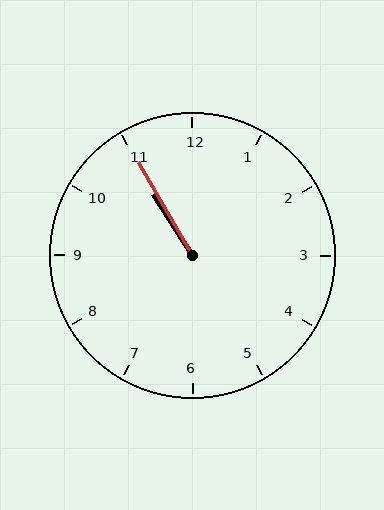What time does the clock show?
10:55.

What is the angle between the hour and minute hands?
Approximately 2 degrees.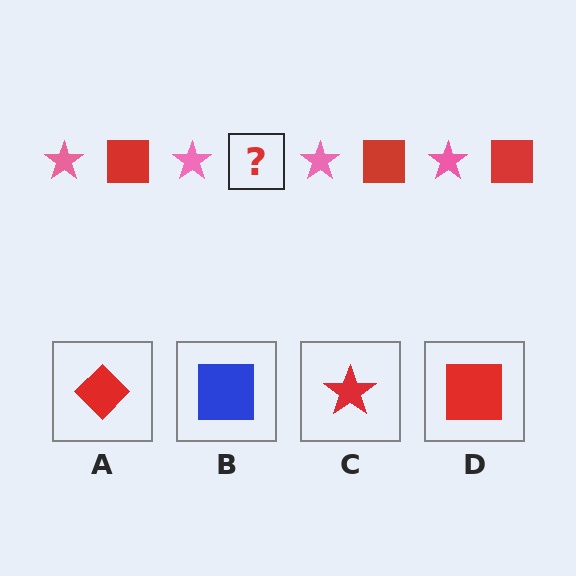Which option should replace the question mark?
Option D.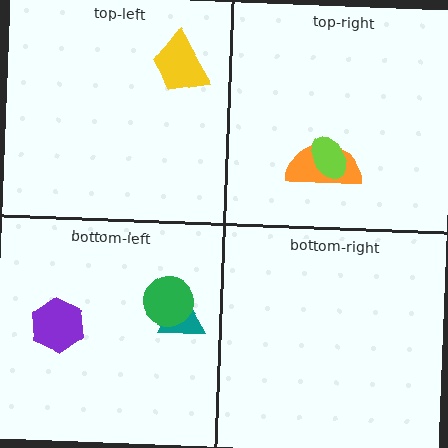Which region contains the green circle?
The bottom-left region.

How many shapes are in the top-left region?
1.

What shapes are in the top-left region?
The yellow trapezoid.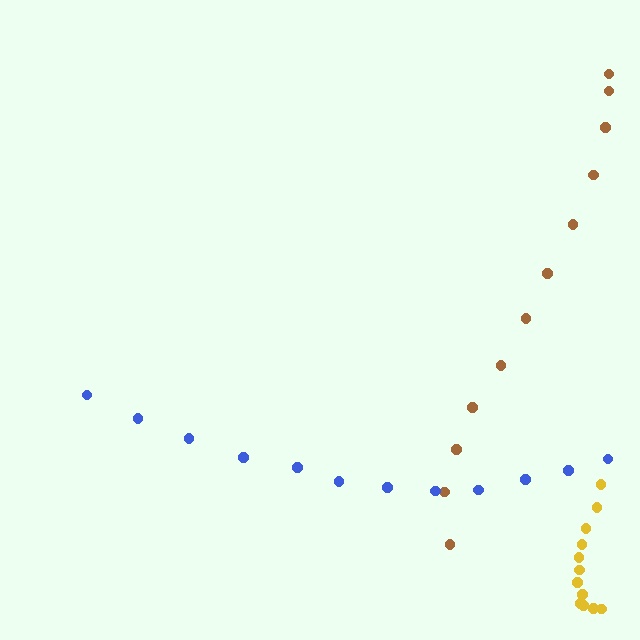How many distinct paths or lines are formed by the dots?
There are 3 distinct paths.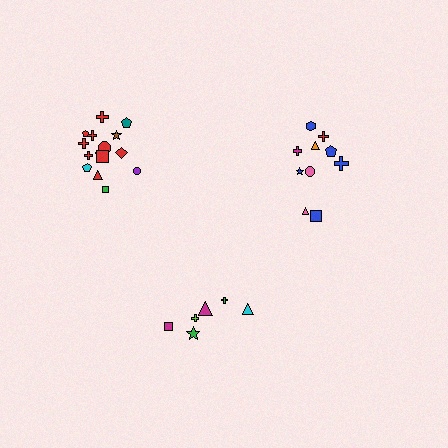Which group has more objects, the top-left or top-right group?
The top-left group.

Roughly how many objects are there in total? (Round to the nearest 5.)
Roughly 30 objects in total.